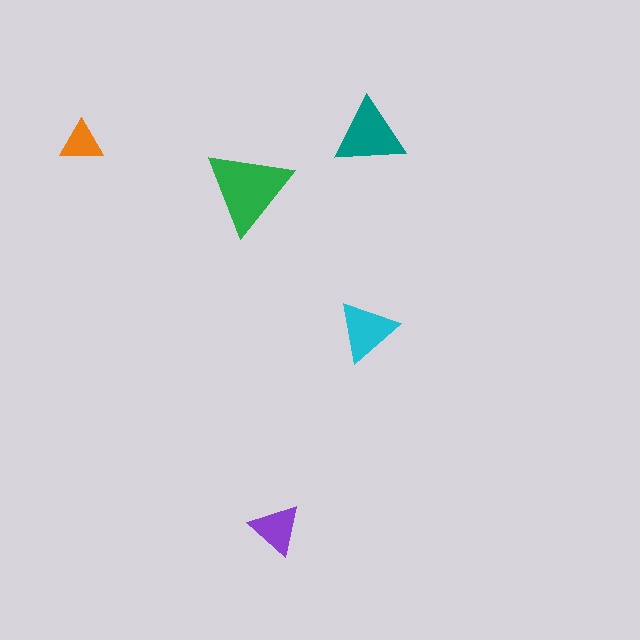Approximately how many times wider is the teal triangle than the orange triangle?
About 1.5 times wider.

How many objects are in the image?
There are 5 objects in the image.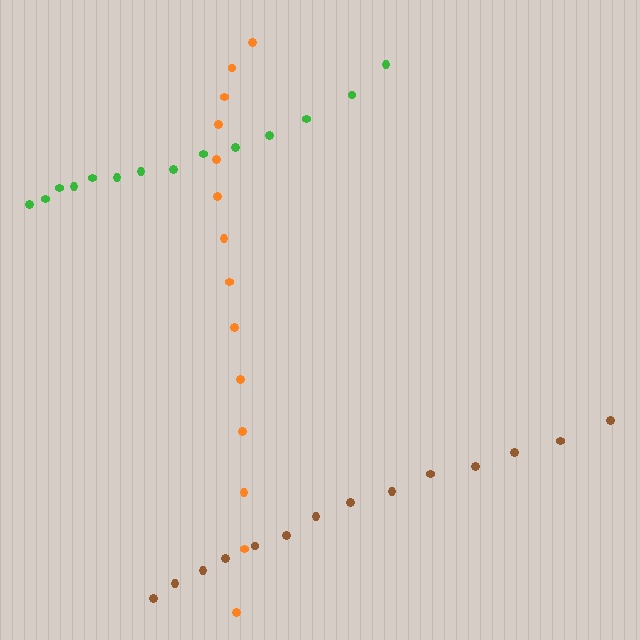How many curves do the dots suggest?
There are 3 distinct paths.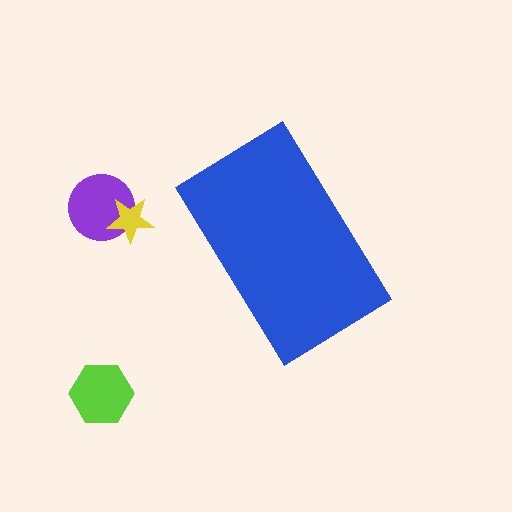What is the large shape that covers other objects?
A blue rectangle.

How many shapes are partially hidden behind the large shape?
0 shapes are partially hidden.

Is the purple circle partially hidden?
No, the purple circle is fully visible.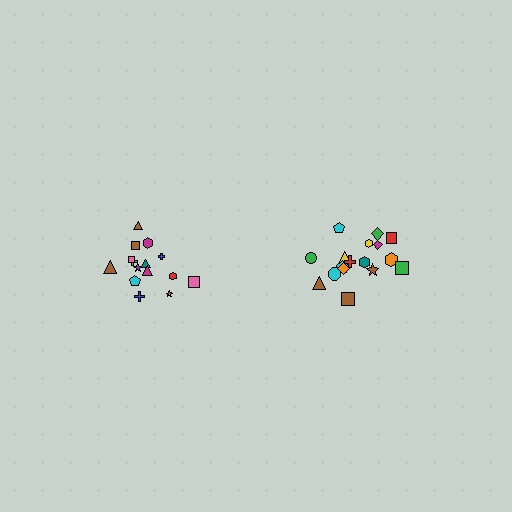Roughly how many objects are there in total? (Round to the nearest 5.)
Roughly 35 objects in total.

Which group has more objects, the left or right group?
The right group.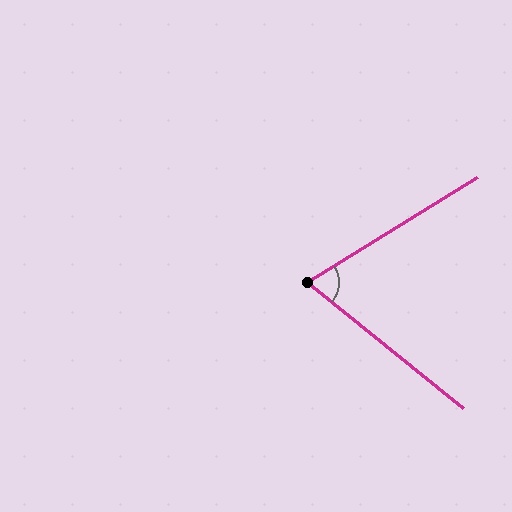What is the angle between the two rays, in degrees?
Approximately 71 degrees.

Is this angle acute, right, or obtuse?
It is acute.